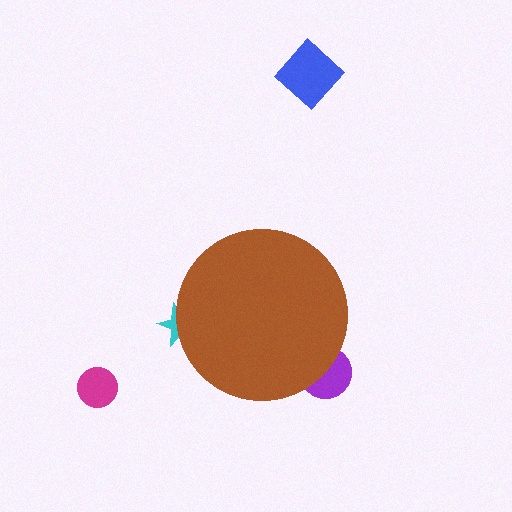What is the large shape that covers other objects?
A brown circle.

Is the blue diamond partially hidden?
No, the blue diamond is fully visible.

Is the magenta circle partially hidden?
No, the magenta circle is fully visible.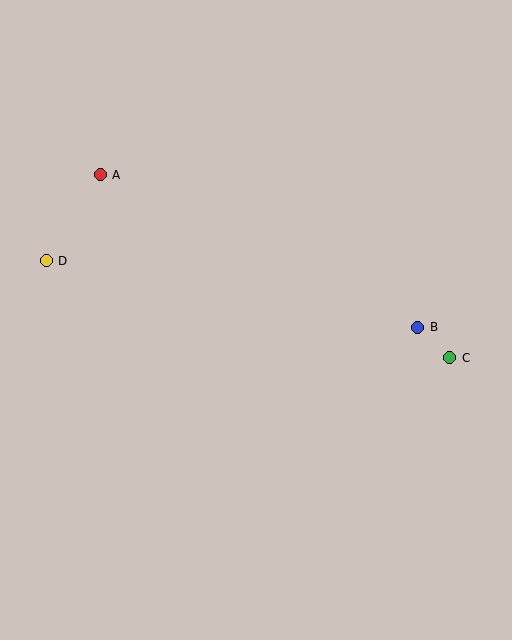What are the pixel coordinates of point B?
Point B is at (418, 327).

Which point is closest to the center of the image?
Point B at (418, 327) is closest to the center.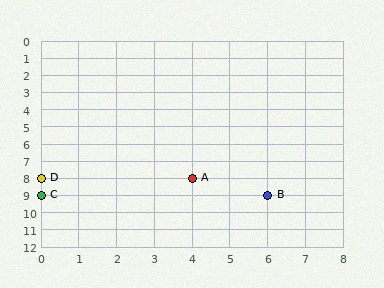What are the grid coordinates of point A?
Point A is at grid coordinates (4, 8).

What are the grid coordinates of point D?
Point D is at grid coordinates (0, 8).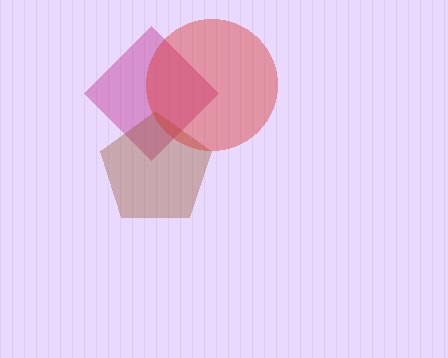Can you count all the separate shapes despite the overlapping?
Yes, there are 3 separate shapes.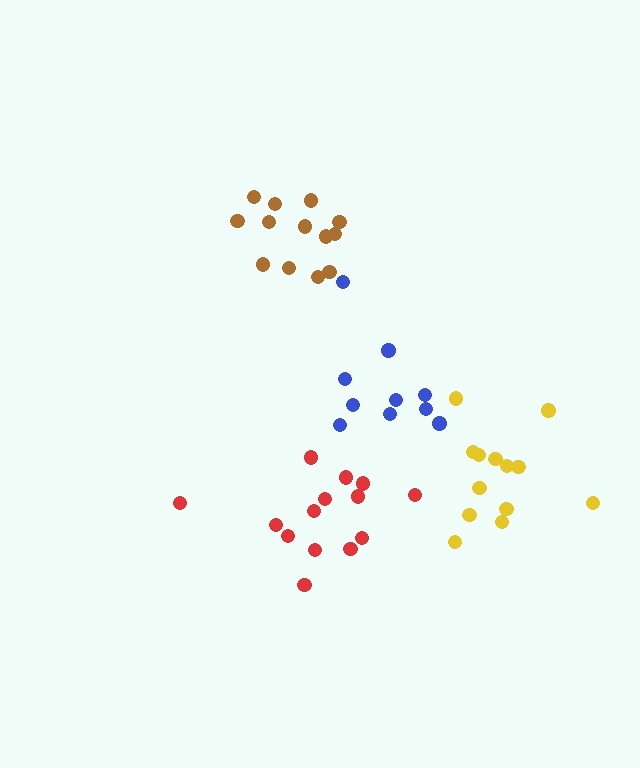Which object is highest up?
The brown cluster is topmost.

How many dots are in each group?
Group 1: 13 dots, Group 2: 14 dots, Group 3: 10 dots, Group 4: 13 dots (50 total).